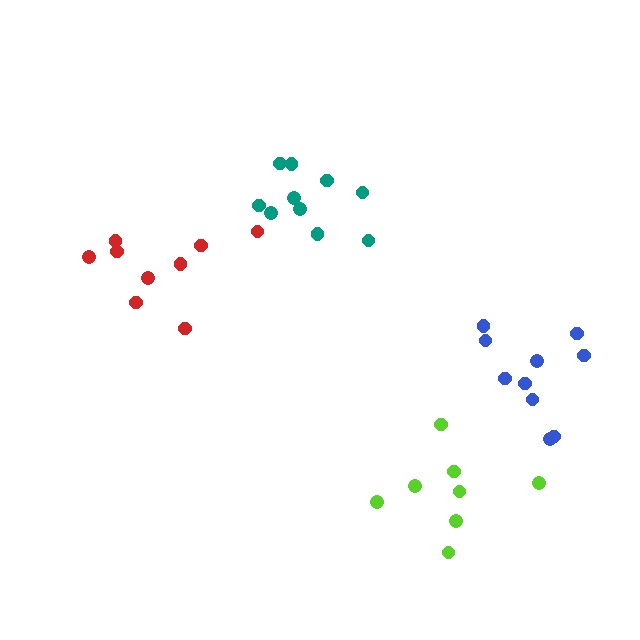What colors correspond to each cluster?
The clusters are colored: red, blue, lime, teal.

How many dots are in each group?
Group 1: 9 dots, Group 2: 10 dots, Group 3: 8 dots, Group 4: 10 dots (37 total).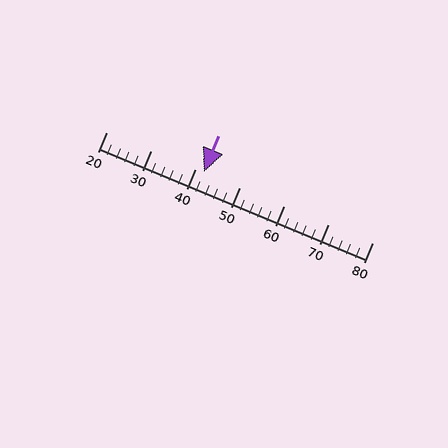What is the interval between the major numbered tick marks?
The major tick marks are spaced 10 units apart.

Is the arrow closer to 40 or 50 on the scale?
The arrow is closer to 40.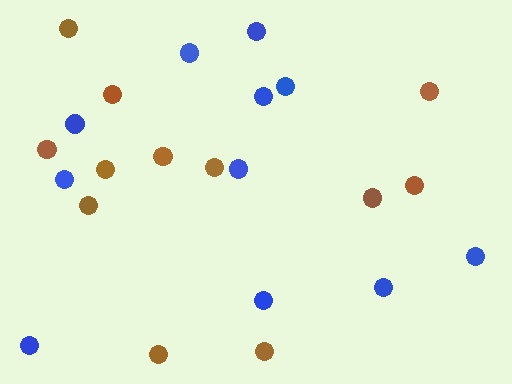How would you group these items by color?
There are 2 groups: one group of blue circles (11) and one group of brown circles (12).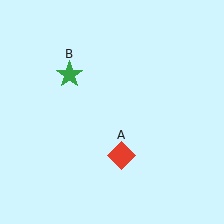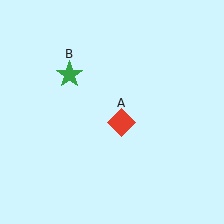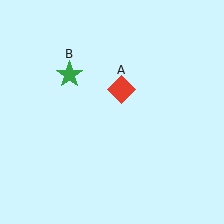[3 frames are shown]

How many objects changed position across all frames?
1 object changed position: red diamond (object A).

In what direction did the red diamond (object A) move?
The red diamond (object A) moved up.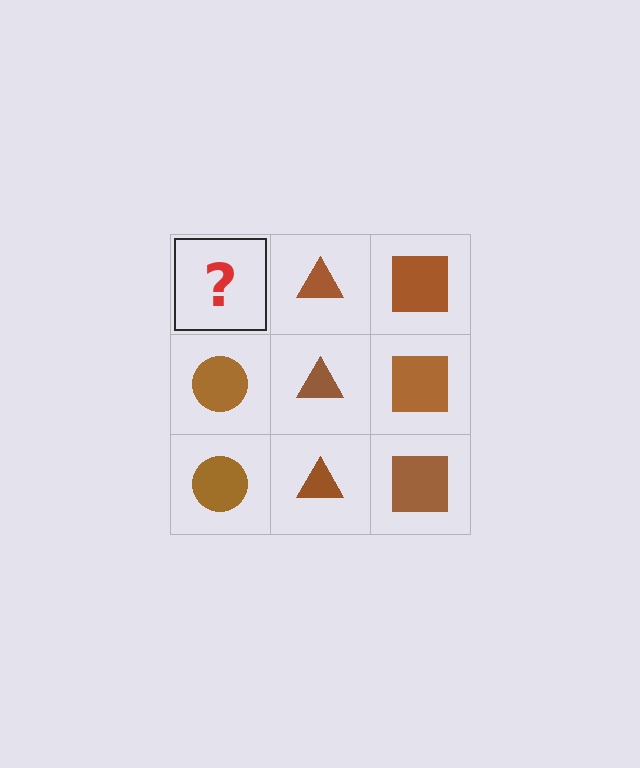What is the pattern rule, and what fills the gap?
The rule is that each column has a consistent shape. The gap should be filled with a brown circle.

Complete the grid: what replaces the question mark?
The question mark should be replaced with a brown circle.